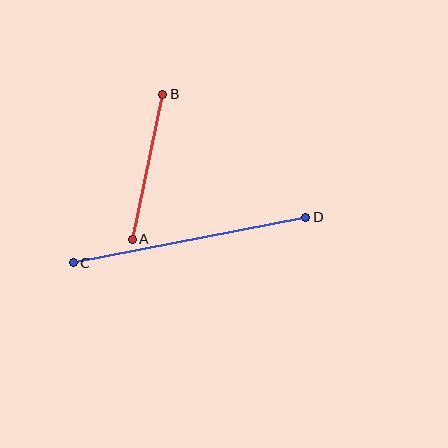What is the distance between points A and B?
The distance is approximately 148 pixels.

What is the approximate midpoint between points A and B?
The midpoint is at approximately (148, 167) pixels.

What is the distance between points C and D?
The distance is approximately 237 pixels.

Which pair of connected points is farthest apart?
Points C and D are farthest apart.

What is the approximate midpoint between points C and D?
The midpoint is at approximately (189, 240) pixels.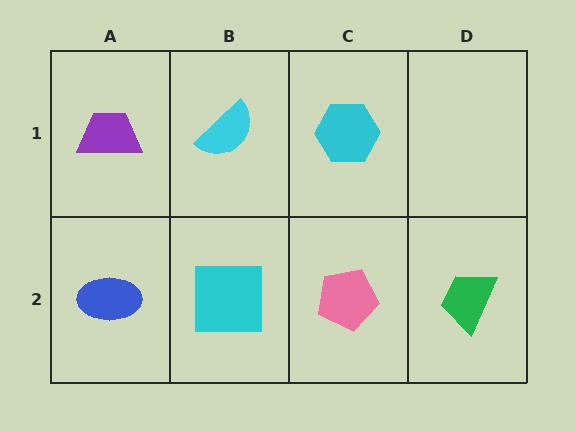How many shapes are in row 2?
4 shapes.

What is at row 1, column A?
A purple trapezoid.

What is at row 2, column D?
A green trapezoid.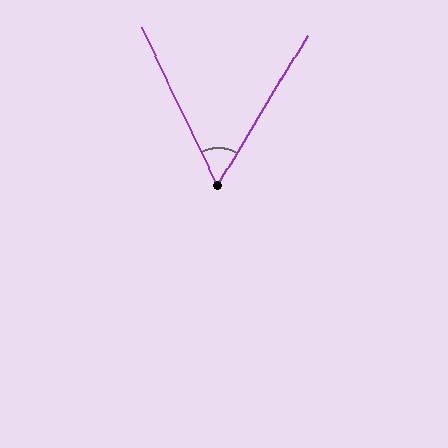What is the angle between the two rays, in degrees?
Approximately 57 degrees.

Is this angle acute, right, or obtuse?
It is acute.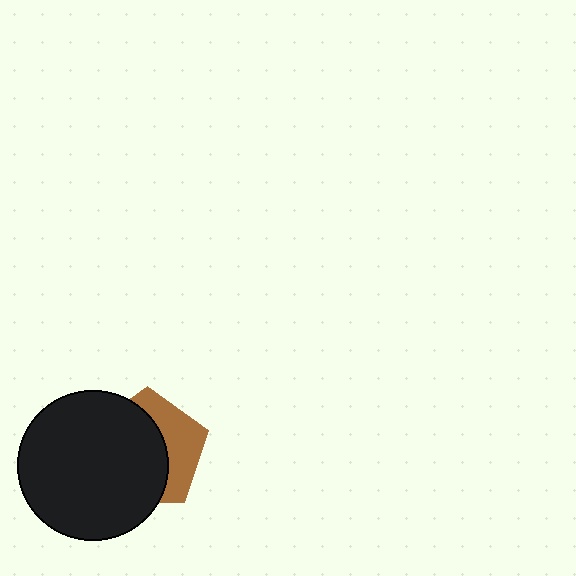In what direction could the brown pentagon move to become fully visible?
The brown pentagon could move right. That would shift it out from behind the black circle entirely.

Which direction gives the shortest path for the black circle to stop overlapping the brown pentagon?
Moving left gives the shortest separation.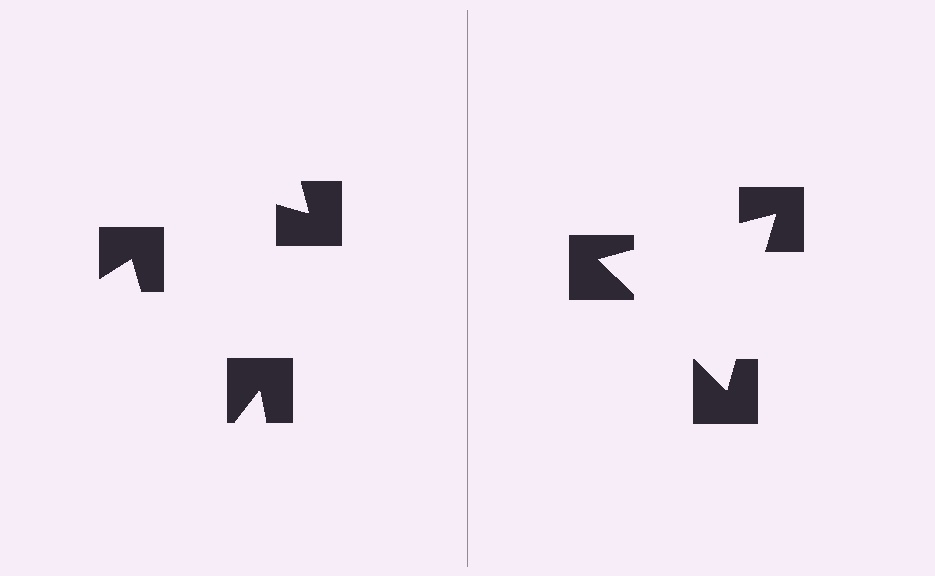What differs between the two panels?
The notched squares are positioned identically on both sides; only the wedge orientations differ. On the right they align to a triangle; on the left they are misaligned.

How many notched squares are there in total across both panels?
6 — 3 on each side.